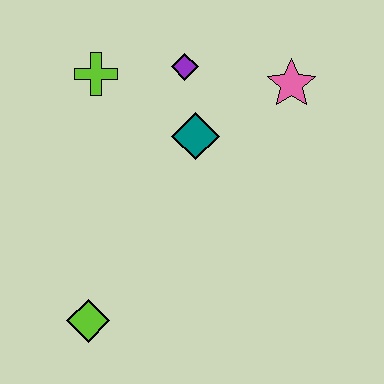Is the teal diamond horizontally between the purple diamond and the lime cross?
No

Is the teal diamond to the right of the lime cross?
Yes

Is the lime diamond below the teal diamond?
Yes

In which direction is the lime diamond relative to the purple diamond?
The lime diamond is below the purple diamond.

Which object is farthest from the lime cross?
The lime diamond is farthest from the lime cross.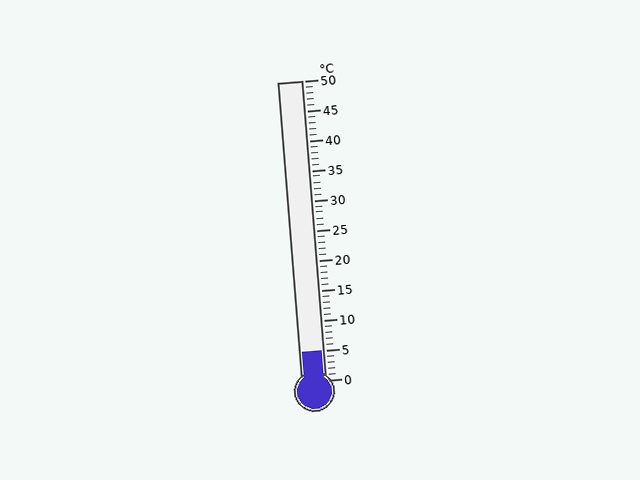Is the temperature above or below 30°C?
The temperature is below 30°C.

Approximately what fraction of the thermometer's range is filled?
The thermometer is filled to approximately 10% of its range.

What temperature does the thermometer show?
The thermometer shows approximately 5°C.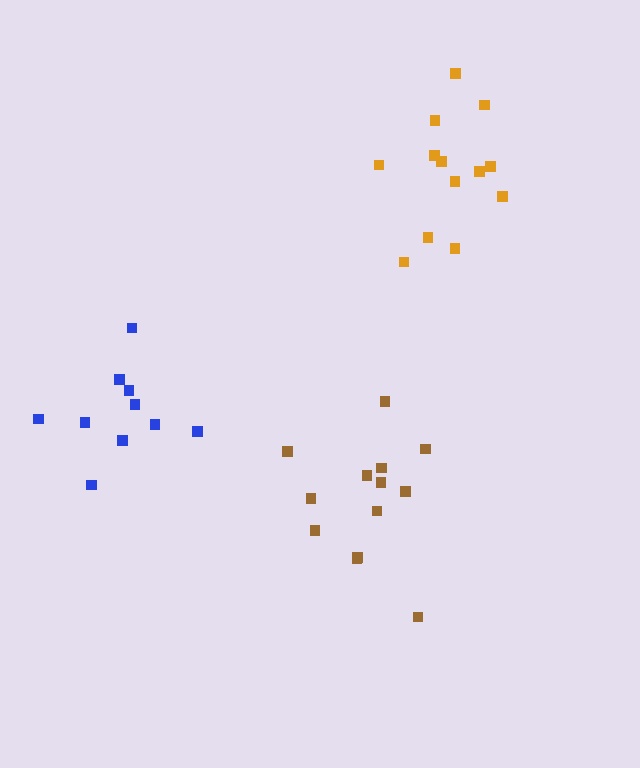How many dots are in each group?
Group 1: 13 dots, Group 2: 10 dots, Group 3: 13 dots (36 total).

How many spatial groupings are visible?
There are 3 spatial groupings.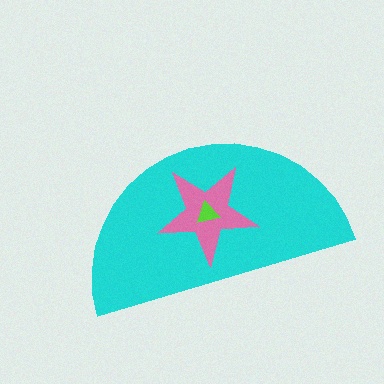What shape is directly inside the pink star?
The lime triangle.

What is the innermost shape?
The lime triangle.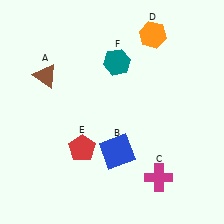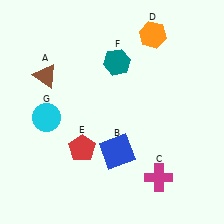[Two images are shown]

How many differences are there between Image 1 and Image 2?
There is 1 difference between the two images.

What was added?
A cyan circle (G) was added in Image 2.